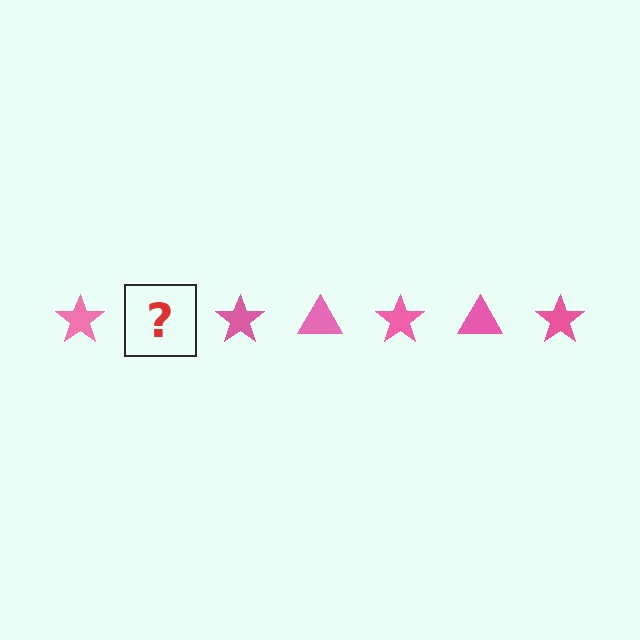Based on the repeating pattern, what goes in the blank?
The blank should be a pink triangle.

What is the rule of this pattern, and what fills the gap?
The rule is that the pattern cycles through star, triangle shapes in pink. The gap should be filled with a pink triangle.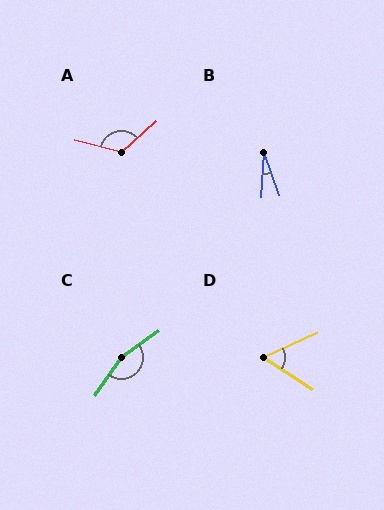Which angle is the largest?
C, at approximately 161 degrees.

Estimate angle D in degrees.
Approximately 58 degrees.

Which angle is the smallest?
B, at approximately 23 degrees.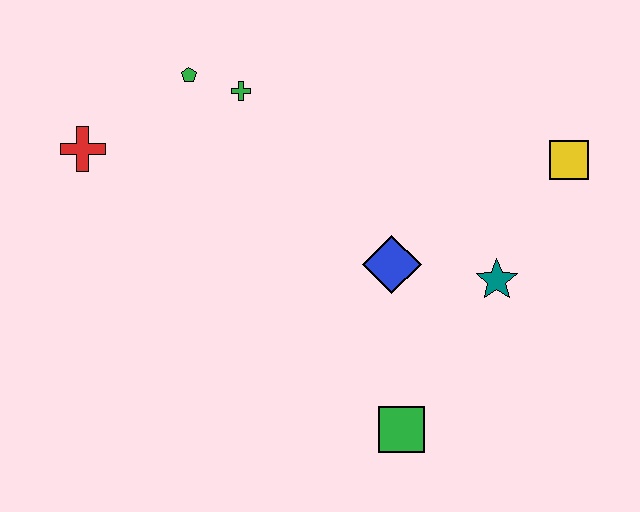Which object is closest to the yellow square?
The teal star is closest to the yellow square.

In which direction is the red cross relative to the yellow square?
The red cross is to the left of the yellow square.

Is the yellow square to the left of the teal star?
No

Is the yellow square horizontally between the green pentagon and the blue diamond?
No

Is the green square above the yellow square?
No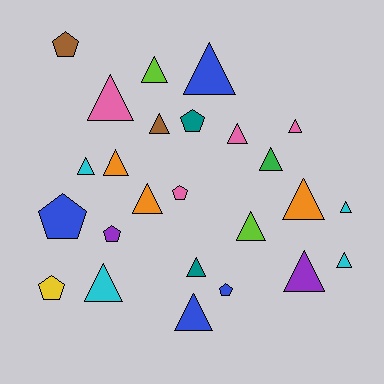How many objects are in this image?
There are 25 objects.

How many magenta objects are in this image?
There are no magenta objects.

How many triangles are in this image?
There are 18 triangles.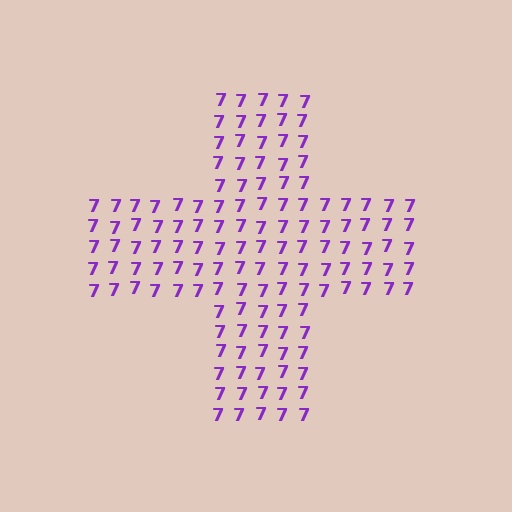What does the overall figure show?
The overall figure shows a cross.